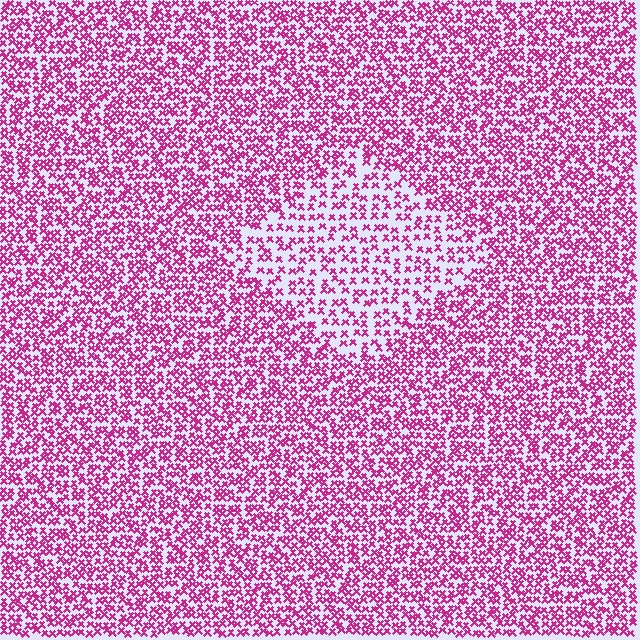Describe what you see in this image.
The image contains small magenta elements arranged at two different densities. A diamond-shaped region is visible where the elements are less densely packed than the surrounding area.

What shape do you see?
I see a diamond.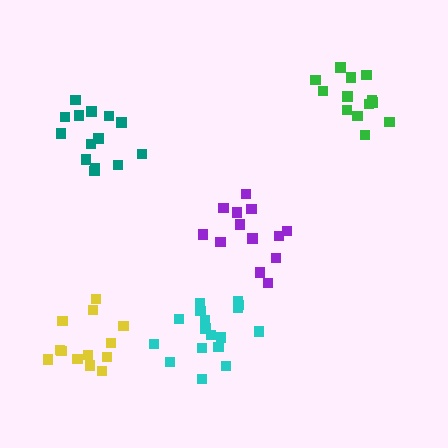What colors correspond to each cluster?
The clusters are colored: purple, cyan, green, teal, yellow.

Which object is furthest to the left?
The yellow cluster is leftmost.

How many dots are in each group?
Group 1: 13 dots, Group 2: 17 dots, Group 3: 13 dots, Group 4: 14 dots, Group 5: 13 dots (70 total).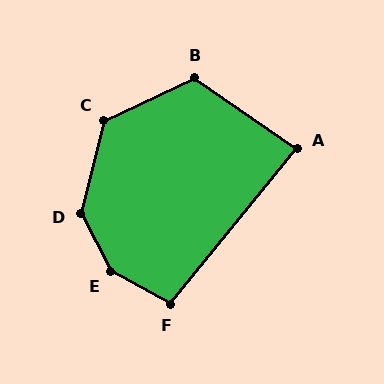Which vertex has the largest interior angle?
E, at approximately 146 degrees.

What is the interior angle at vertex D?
Approximately 138 degrees (obtuse).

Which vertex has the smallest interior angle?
A, at approximately 85 degrees.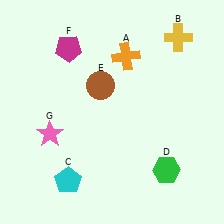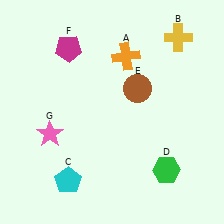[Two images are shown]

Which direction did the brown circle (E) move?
The brown circle (E) moved right.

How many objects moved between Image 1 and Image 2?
1 object moved between the two images.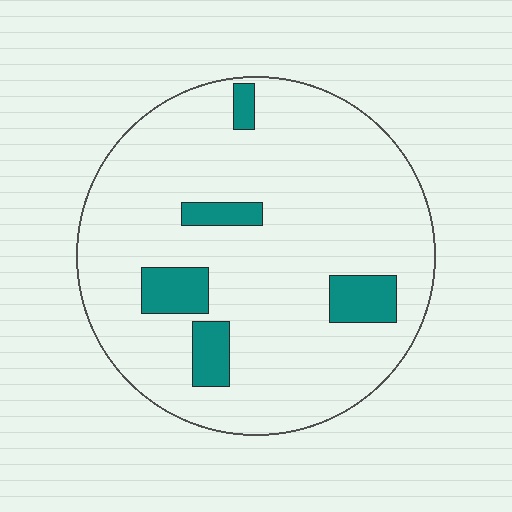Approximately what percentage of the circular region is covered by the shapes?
Approximately 10%.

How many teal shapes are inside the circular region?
5.